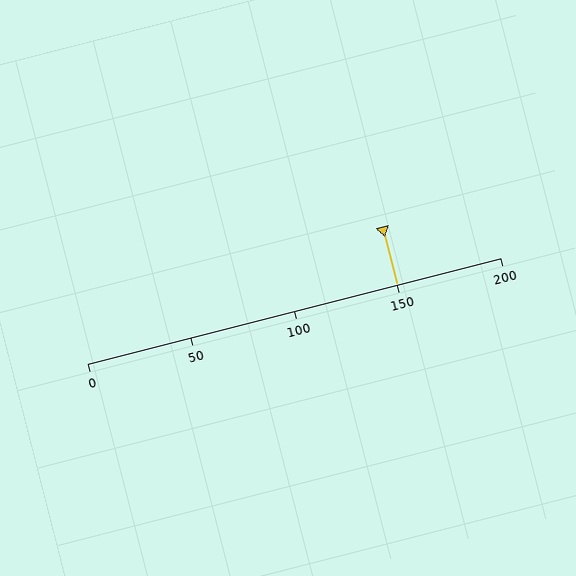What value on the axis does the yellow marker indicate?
The marker indicates approximately 150.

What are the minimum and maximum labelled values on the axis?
The axis runs from 0 to 200.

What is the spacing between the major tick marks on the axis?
The major ticks are spaced 50 apart.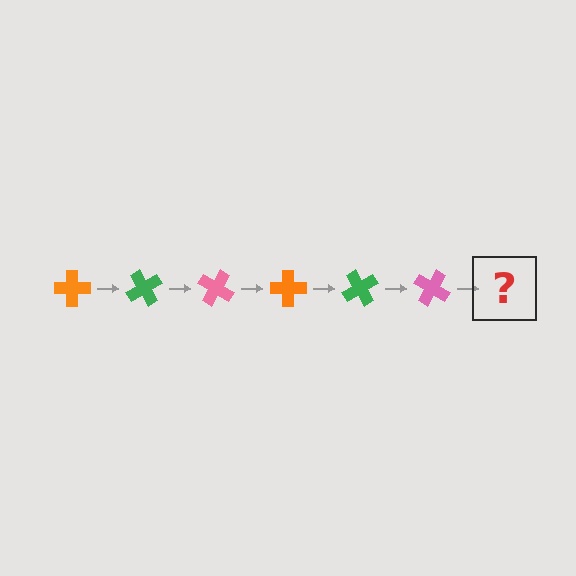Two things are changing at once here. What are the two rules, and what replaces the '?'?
The two rules are that it rotates 60 degrees each step and the color cycles through orange, green, and pink. The '?' should be an orange cross, rotated 360 degrees from the start.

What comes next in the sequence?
The next element should be an orange cross, rotated 360 degrees from the start.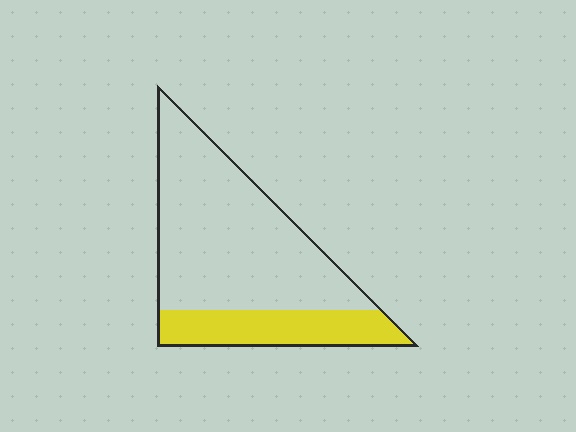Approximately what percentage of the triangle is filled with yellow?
Approximately 25%.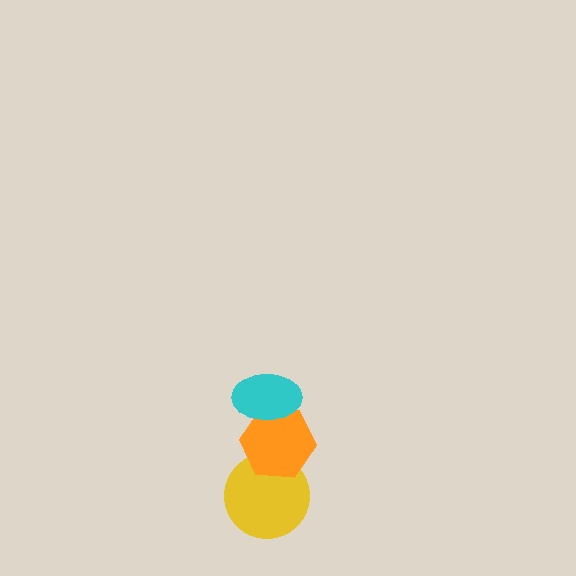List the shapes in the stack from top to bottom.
From top to bottom: the cyan ellipse, the orange hexagon, the yellow circle.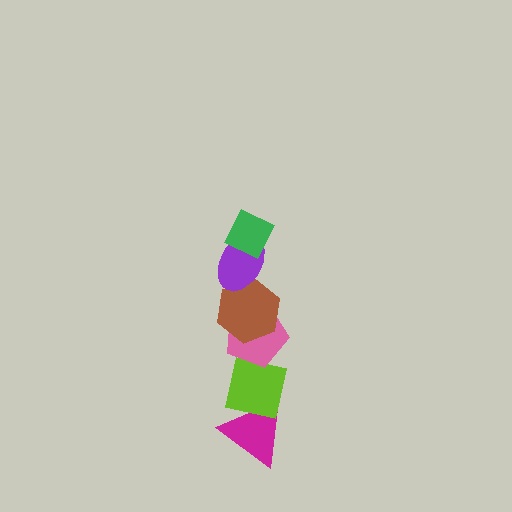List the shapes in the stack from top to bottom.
From top to bottom: the green diamond, the purple ellipse, the brown hexagon, the pink pentagon, the lime square, the magenta triangle.